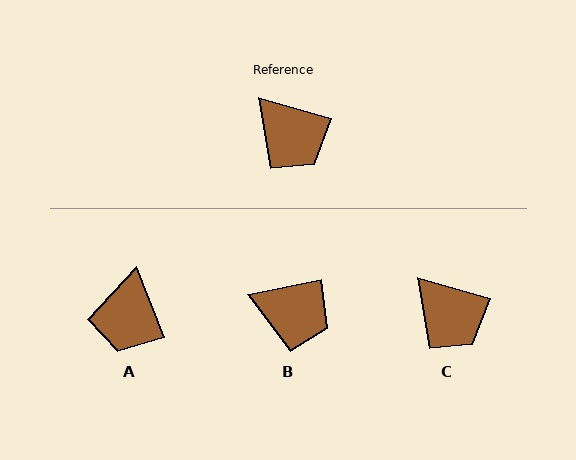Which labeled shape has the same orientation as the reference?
C.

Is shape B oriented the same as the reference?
No, it is off by about 27 degrees.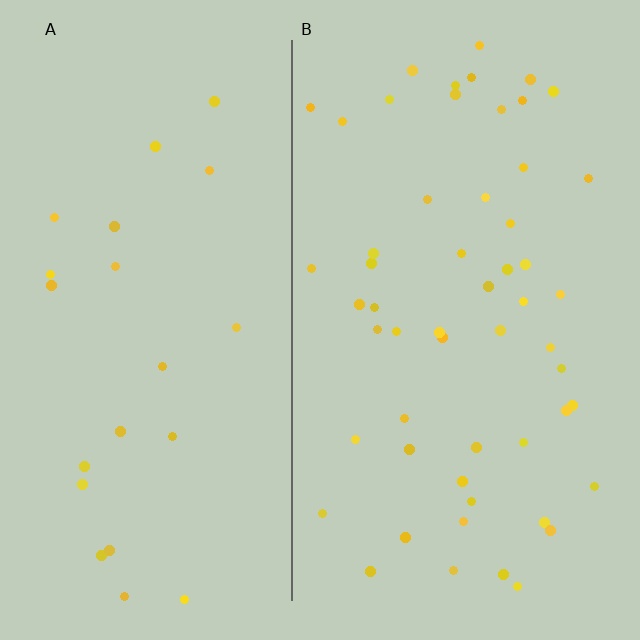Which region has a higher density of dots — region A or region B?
B (the right).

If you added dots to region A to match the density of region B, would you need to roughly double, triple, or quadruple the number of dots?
Approximately double.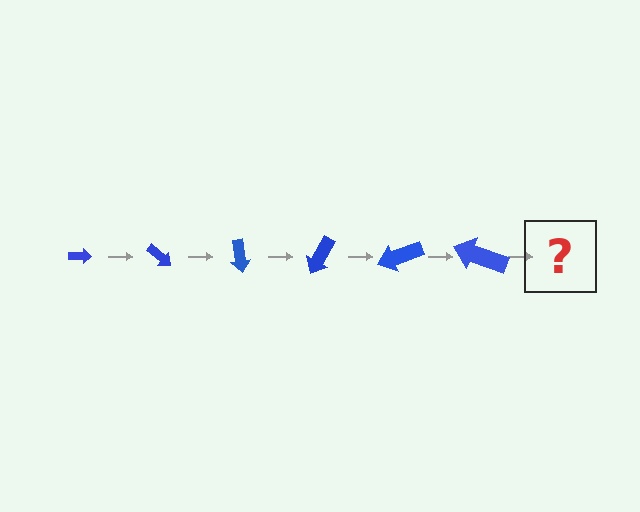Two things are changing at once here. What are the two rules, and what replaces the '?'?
The two rules are that the arrow grows larger each step and it rotates 40 degrees each step. The '?' should be an arrow, larger than the previous one and rotated 240 degrees from the start.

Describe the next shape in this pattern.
It should be an arrow, larger than the previous one and rotated 240 degrees from the start.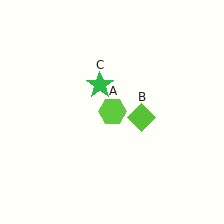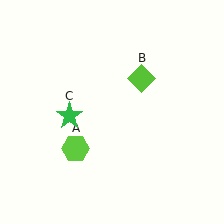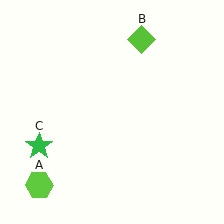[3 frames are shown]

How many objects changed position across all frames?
3 objects changed position: lime hexagon (object A), lime diamond (object B), green star (object C).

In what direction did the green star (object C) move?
The green star (object C) moved down and to the left.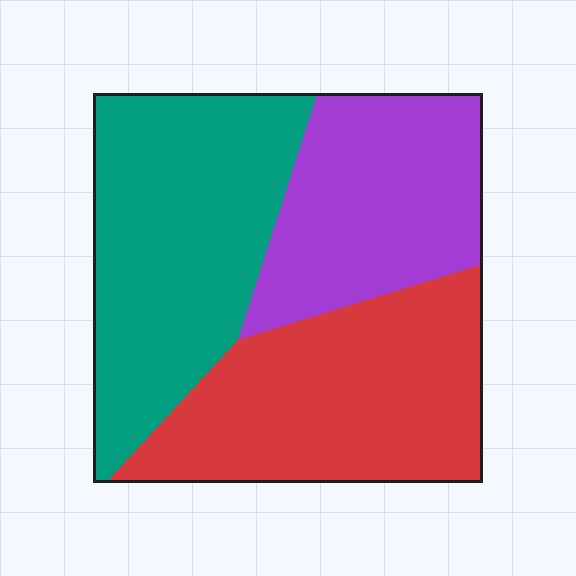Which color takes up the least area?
Purple, at roughly 25%.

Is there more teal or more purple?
Teal.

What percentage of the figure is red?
Red takes up about one third (1/3) of the figure.